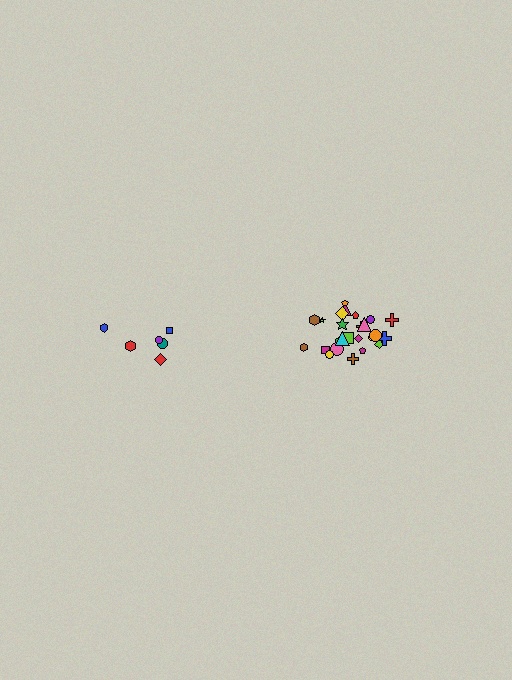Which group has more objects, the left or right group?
The right group.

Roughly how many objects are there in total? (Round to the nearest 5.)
Roughly 30 objects in total.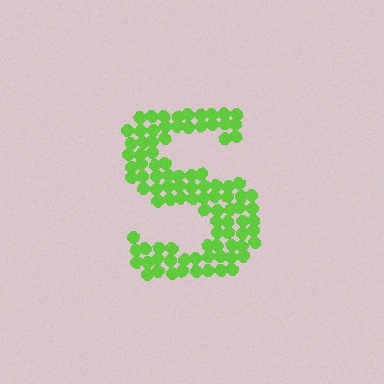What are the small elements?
The small elements are circles.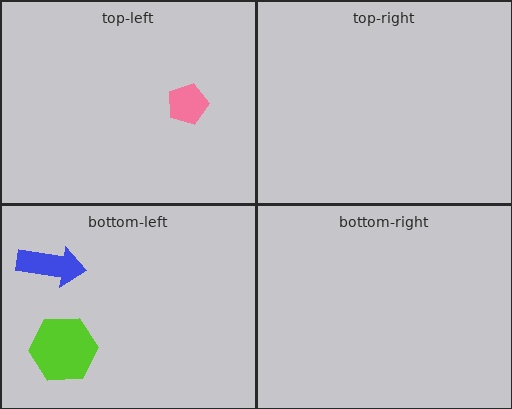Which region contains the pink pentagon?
The top-left region.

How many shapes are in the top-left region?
1.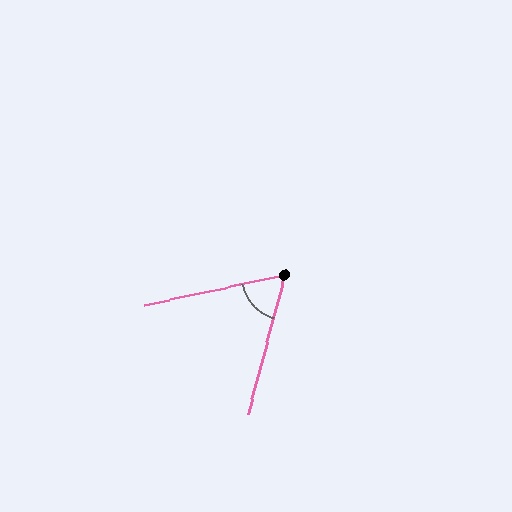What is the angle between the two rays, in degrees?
Approximately 63 degrees.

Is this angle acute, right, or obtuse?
It is acute.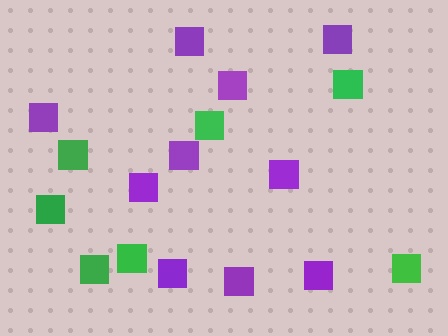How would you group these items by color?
There are 2 groups: one group of purple squares (10) and one group of green squares (7).